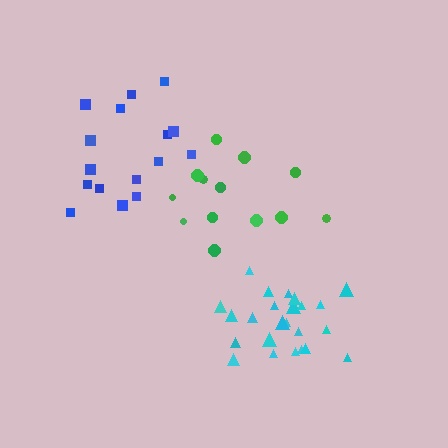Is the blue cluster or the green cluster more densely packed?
Blue.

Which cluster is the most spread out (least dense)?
Green.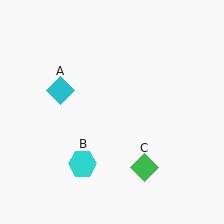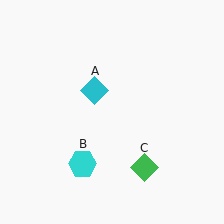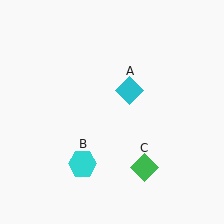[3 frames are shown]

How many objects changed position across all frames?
1 object changed position: cyan diamond (object A).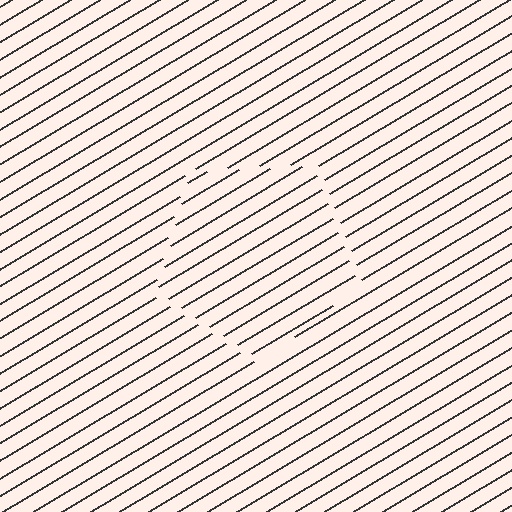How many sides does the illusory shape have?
5 sides — the line-ends trace a pentagon.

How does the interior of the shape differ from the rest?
The interior of the shape contains the same grating, shifted by half a period — the contour is defined by the phase discontinuity where line-ends from the inner and outer gratings abut.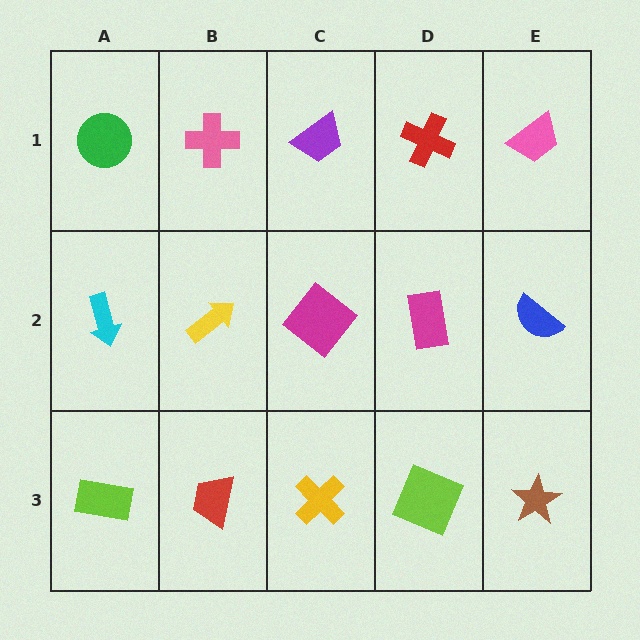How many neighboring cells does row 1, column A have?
2.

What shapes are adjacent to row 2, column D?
A red cross (row 1, column D), a lime square (row 3, column D), a magenta diamond (row 2, column C), a blue semicircle (row 2, column E).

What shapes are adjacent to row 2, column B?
A pink cross (row 1, column B), a red trapezoid (row 3, column B), a cyan arrow (row 2, column A), a magenta diamond (row 2, column C).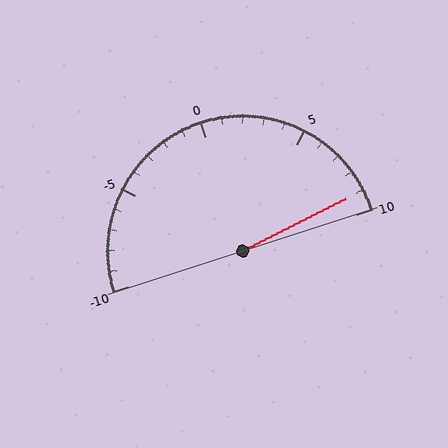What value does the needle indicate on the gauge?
The needle indicates approximately 9.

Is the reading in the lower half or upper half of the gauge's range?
The reading is in the upper half of the range (-10 to 10).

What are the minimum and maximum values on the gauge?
The gauge ranges from -10 to 10.